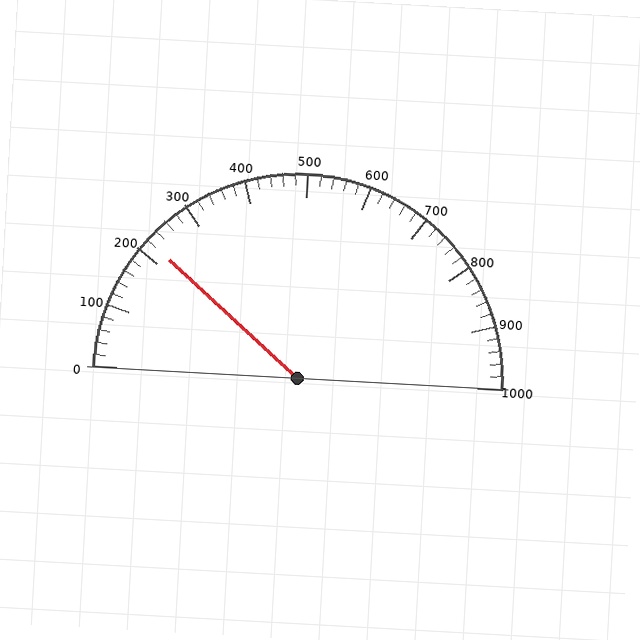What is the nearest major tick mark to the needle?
The nearest major tick mark is 200.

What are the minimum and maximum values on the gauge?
The gauge ranges from 0 to 1000.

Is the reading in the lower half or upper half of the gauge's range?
The reading is in the lower half of the range (0 to 1000).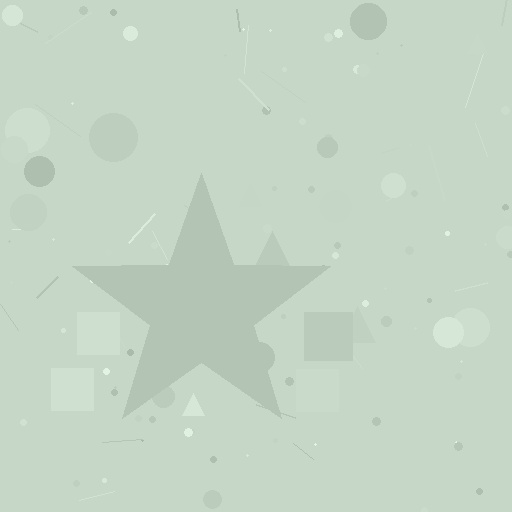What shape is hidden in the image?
A star is hidden in the image.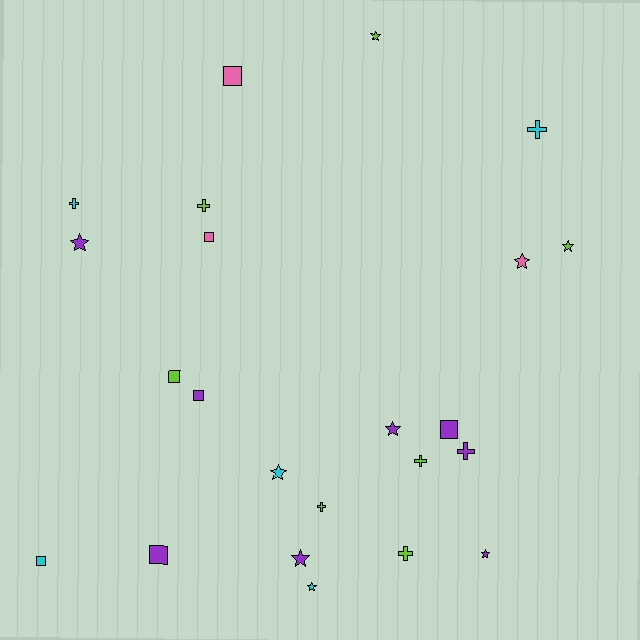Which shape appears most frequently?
Star, with 9 objects.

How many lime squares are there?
There is 1 lime square.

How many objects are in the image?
There are 23 objects.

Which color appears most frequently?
Purple, with 8 objects.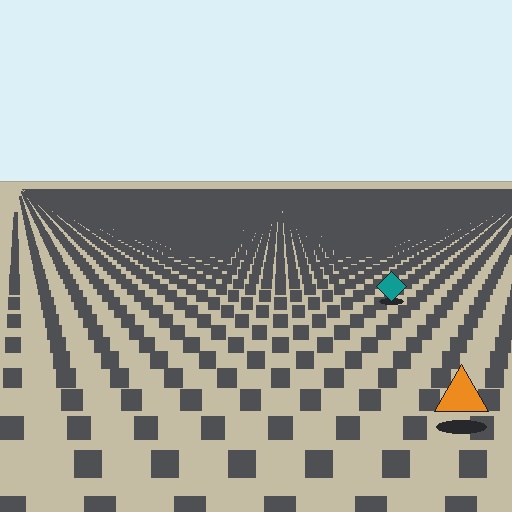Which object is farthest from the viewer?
The teal diamond is farthest from the viewer. It appears smaller and the ground texture around it is denser.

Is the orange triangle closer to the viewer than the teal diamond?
Yes. The orange triangle is closer — you can tell from the texture gradient: the ground texture is coarser near it.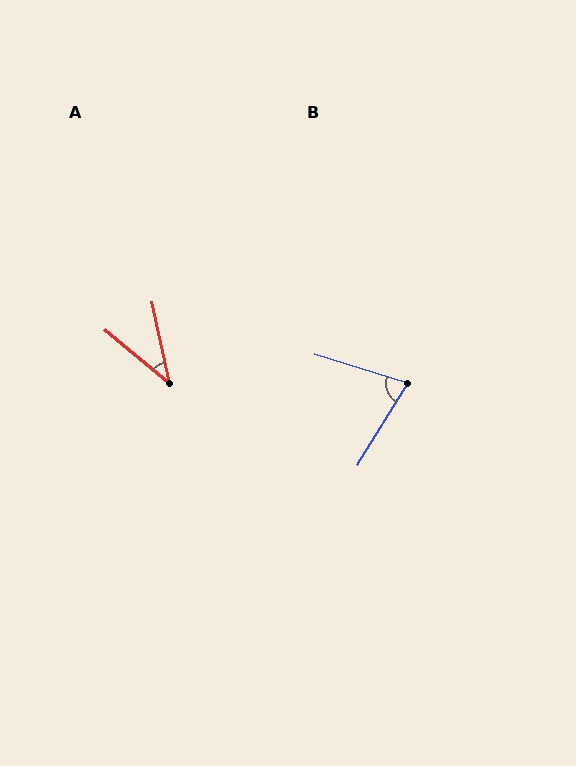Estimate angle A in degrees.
Approximately 38 degrees.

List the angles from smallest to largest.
A (38°), B (76°).